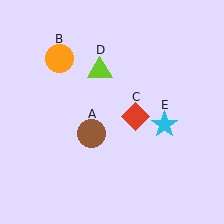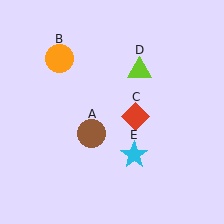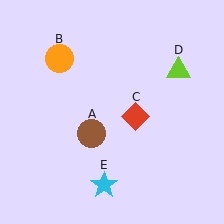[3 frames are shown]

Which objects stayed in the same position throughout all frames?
Brown circle (object A) and orange circle (object B) and red diamond (object C) remained stationary.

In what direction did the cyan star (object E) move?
The cyan star (object E) moved down and to the left.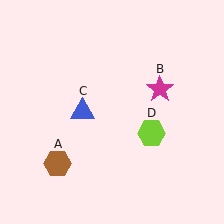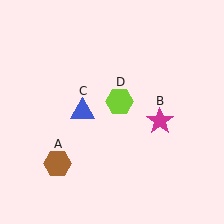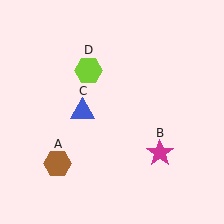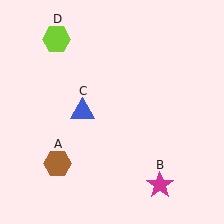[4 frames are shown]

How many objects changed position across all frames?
2 objects changed position: magenta star (object B), lime hexagon (object D).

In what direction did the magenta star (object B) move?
The magenta star (object B) moved down.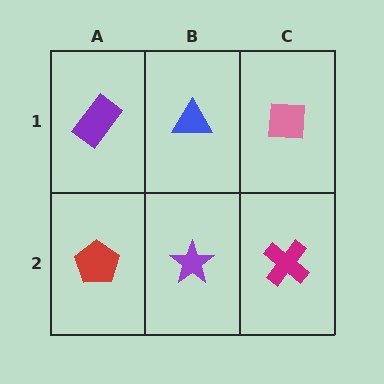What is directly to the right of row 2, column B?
A magenta cross.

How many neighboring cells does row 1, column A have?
2.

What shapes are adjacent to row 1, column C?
A magenta cross (row 2, column C), a blue triangle (row 1, column B).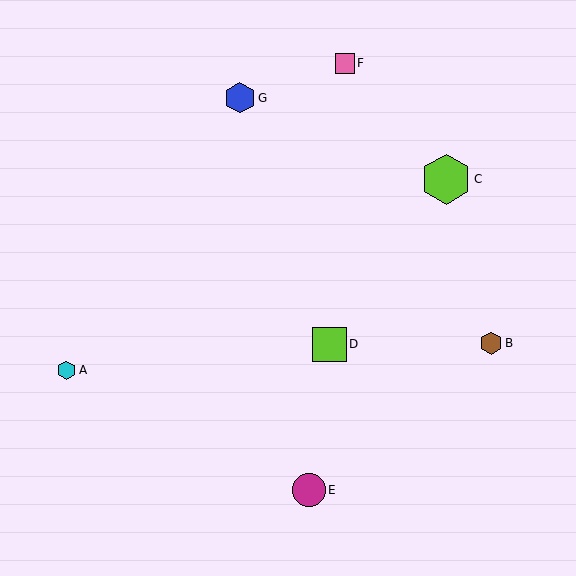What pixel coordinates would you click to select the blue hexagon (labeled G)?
Click at (240, 98) to select the blue hexagon G.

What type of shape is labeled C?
Shape C is a lime hexagon.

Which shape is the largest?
The lime hexagon (labeled C) is the largest.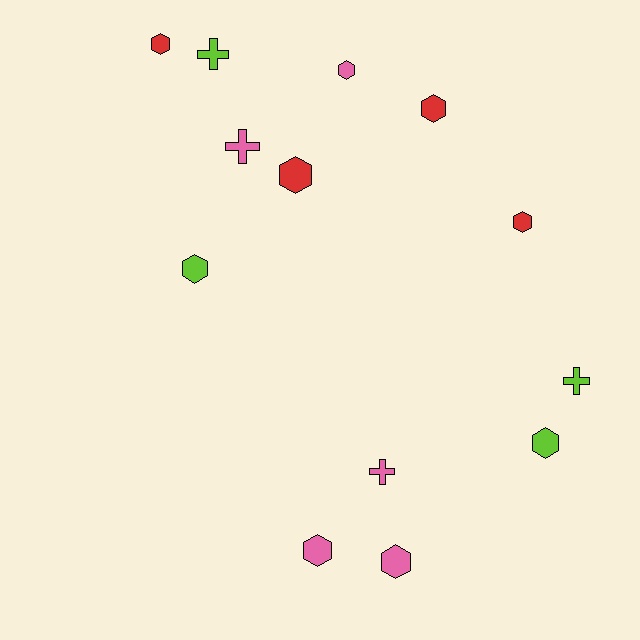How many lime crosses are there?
There are 2 lime crosses.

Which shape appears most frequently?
Hexagon, with 9 objects.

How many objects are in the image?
There are 13 objects.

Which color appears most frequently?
Pink, with 5 objects.